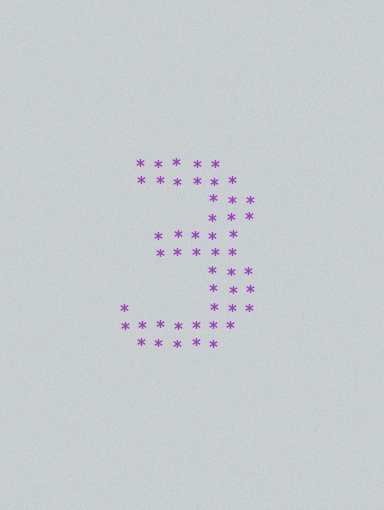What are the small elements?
The small elements are asterisks.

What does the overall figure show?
The overall figure shows the digit 3.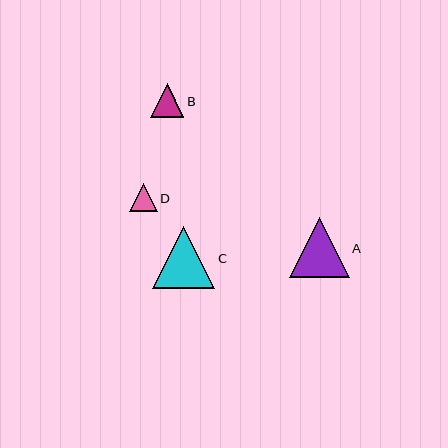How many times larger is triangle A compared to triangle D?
Triangle A is approximately 2.1 times the size of triangle D.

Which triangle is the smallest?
Triangle D is the smallest with a size of approximately 28 pixels.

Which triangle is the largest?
Triangle C is the largest with a size of approximately 63 pixels.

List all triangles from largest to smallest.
From largest to smallest: C, A, B, D.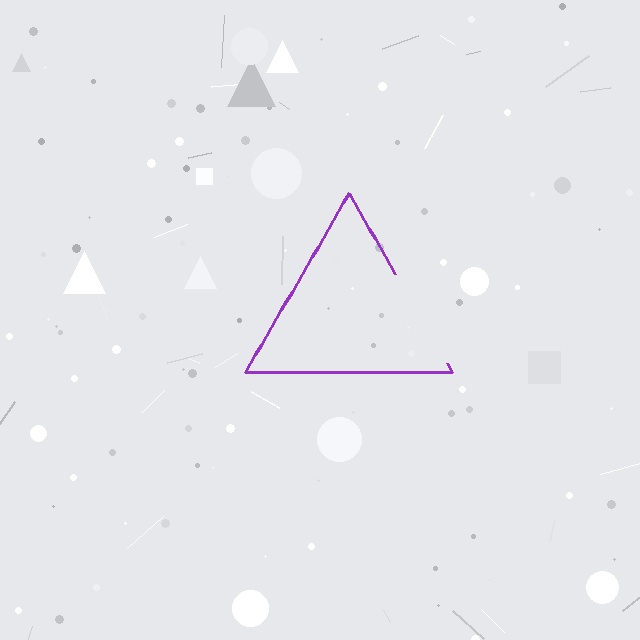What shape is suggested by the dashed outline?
The dashed outline suggests a triangle.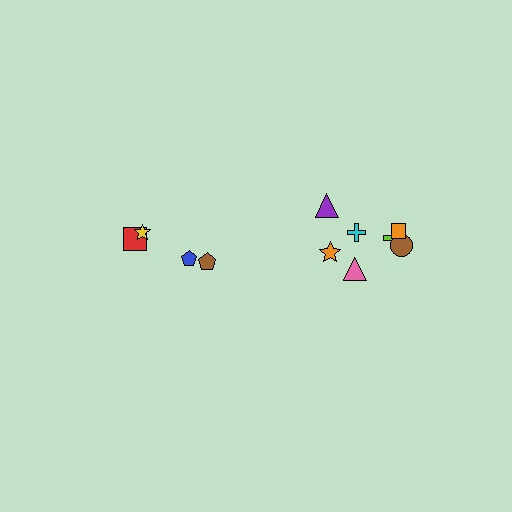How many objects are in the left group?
There are 4 objects.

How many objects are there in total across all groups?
There are 11 objects.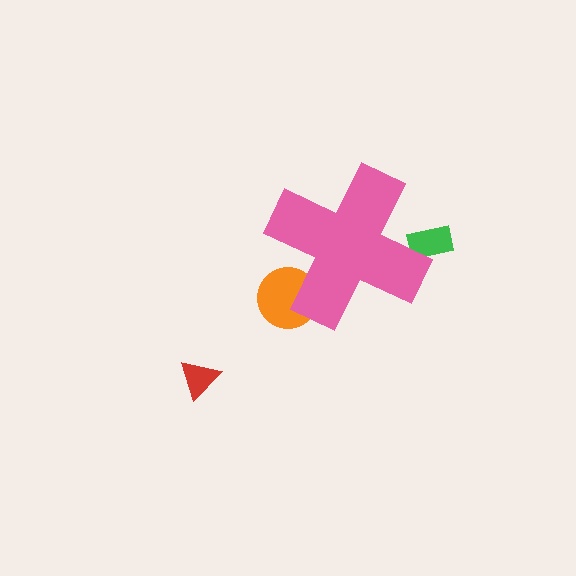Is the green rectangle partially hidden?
Yes, the green rectangle is partially hidden behind the pink cross.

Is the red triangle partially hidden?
No, the red triangle is fully visible.